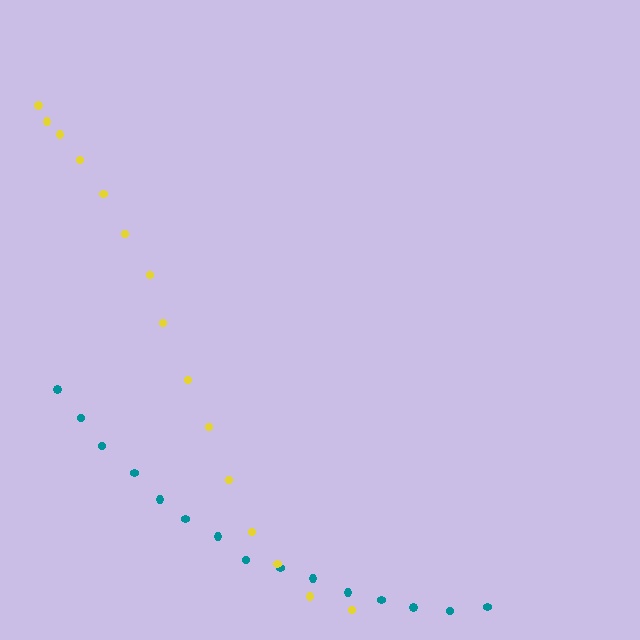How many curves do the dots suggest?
There are 2 distinct paths.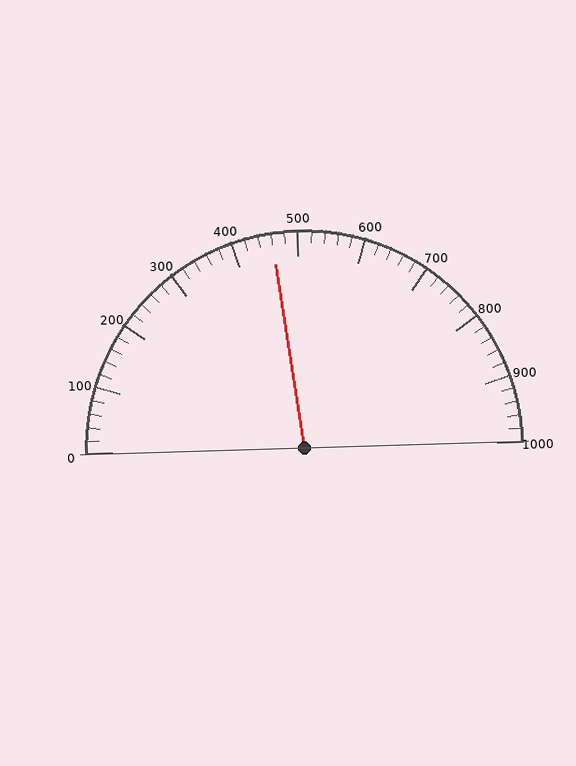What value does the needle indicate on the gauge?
The needle indicates approximately 460.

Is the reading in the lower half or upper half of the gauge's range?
The reading is in the lower half of the range (0 to 1000).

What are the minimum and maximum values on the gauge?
The gauge ranges from 0 to 1000.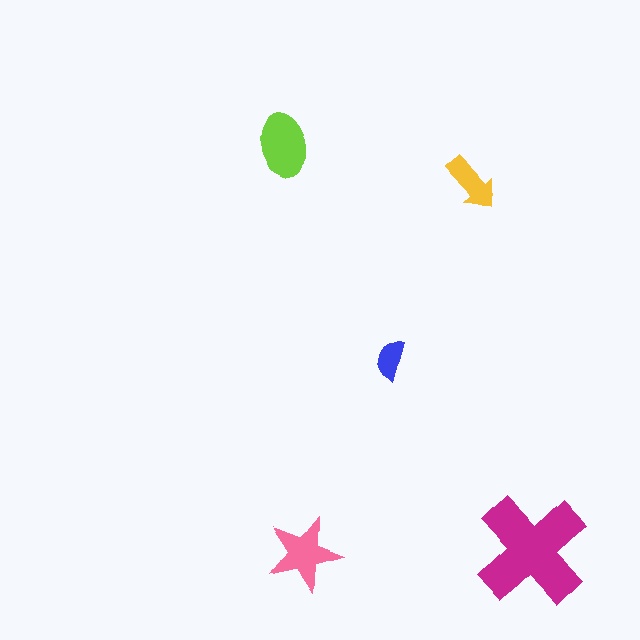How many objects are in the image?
There are 5 objects in the image.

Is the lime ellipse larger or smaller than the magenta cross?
Smaller.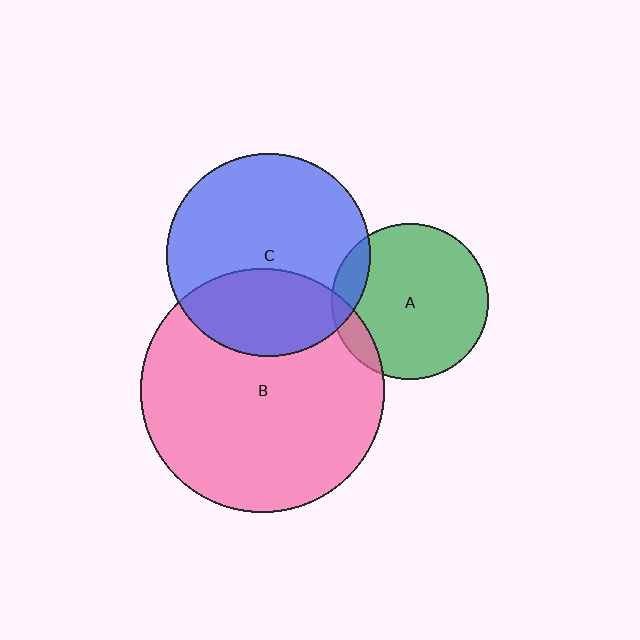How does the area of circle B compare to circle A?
Approximately 2.4 times.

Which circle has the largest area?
Circle B (pink).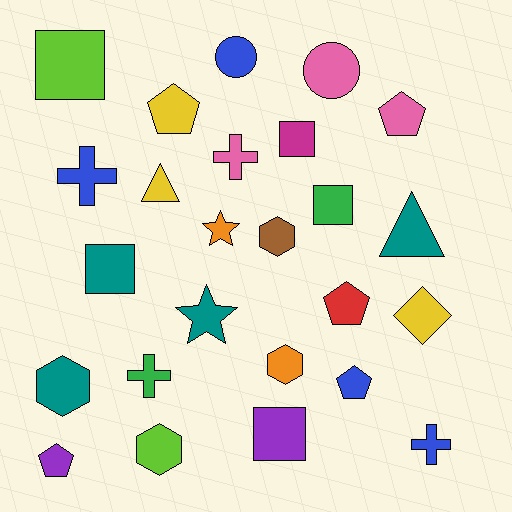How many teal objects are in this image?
There are 4 teal objects.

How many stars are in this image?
There are 2 stars.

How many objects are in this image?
There are 25 objects.